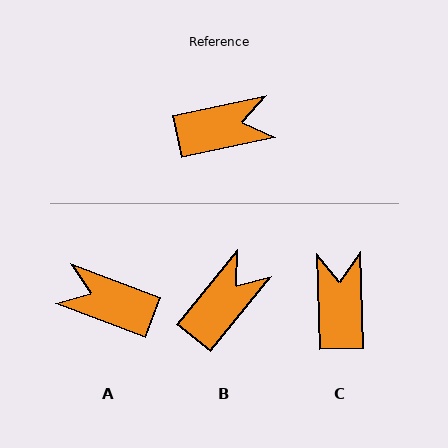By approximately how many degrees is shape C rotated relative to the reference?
Approximately 80 degrees counter-clockwise.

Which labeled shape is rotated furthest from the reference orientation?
A, about 147 degrees away.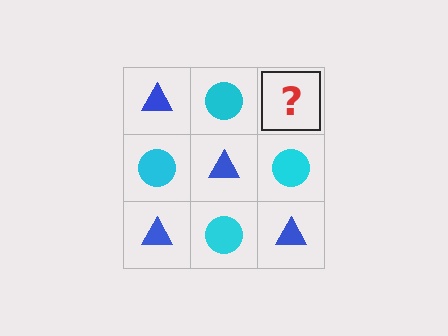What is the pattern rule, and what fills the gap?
The rule is that it alternates blue triangle and cyan circle in a checkerboard pattern. The gap should be filled with a blue triangle.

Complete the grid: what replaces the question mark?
The question mark should be replaced with a blue triangle.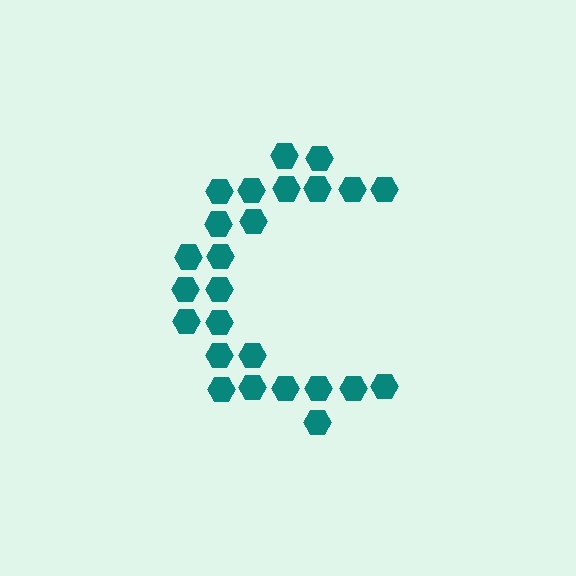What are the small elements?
The small elements are hexagons.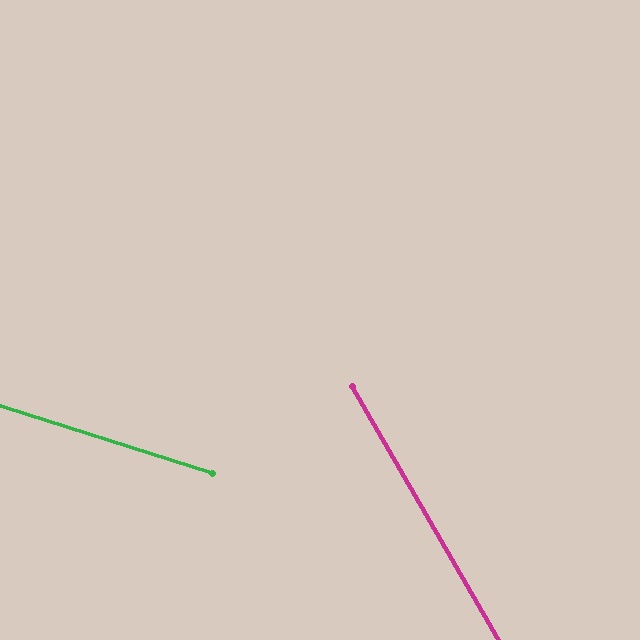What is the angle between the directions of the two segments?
Approximately 42 degrees.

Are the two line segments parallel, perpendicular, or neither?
Neither parallel nor perpendicular — they differ by about 42°.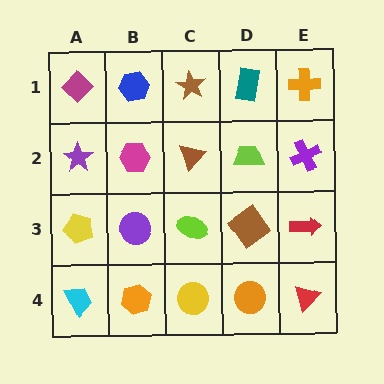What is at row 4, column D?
An orange circle.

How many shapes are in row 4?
5 shapes.